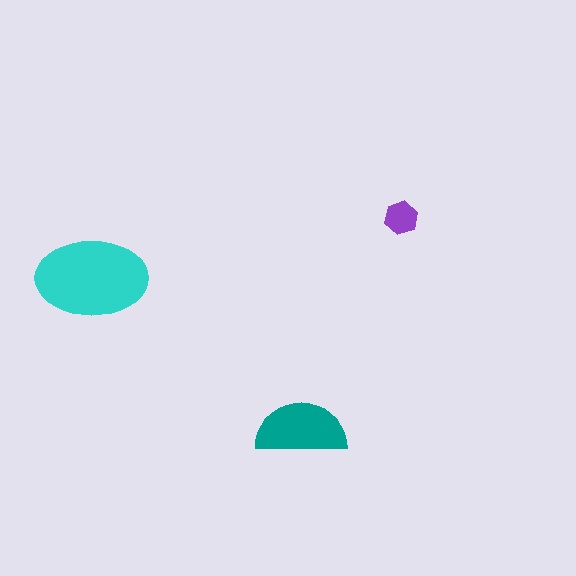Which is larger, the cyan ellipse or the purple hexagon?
The cyan ellipse.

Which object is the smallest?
The purple hexagon.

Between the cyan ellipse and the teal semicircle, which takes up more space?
The cyan ellipse.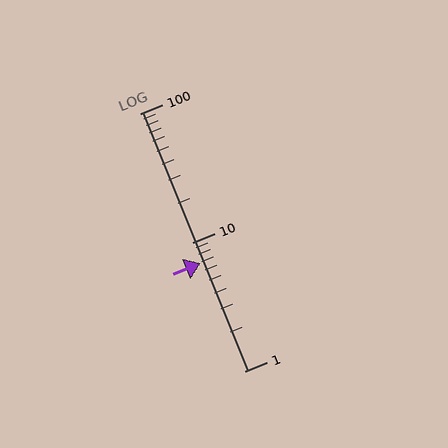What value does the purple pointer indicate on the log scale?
The pointer indicates approximately 6.9.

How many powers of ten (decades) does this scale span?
The scale spans 2 decades, from 1 to 100.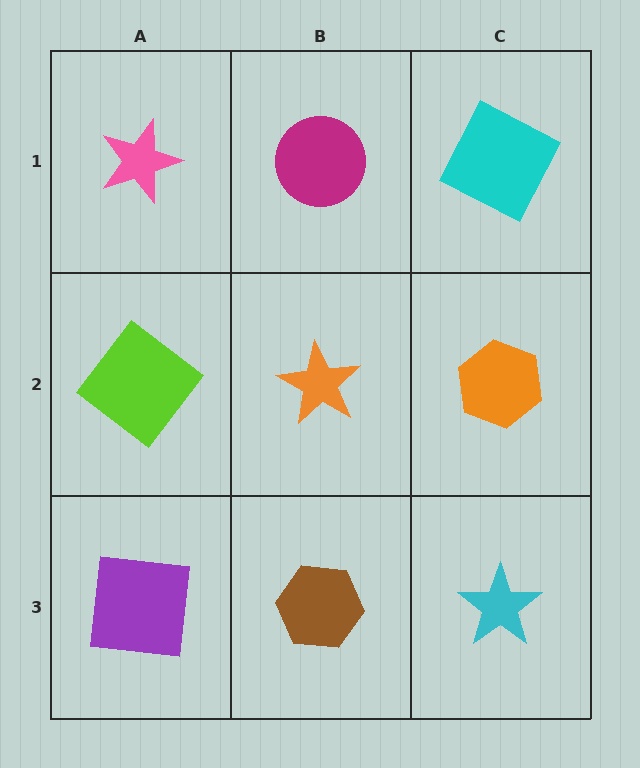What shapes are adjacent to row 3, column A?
A lime diamond (row 2, column A), a brown hexagon (row 3, column B).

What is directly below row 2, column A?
A purple square.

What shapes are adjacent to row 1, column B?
An orange star (row 2, column B), a pink star (row 1, column A), a cyan square (row 1, column C).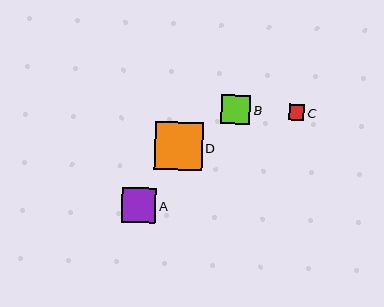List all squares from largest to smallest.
From largest to smallest: D, A, B, C.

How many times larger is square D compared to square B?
Square D is approximately 1.6 times the size of square B.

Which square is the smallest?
Square C is the smallest with a size of approximately 16 pixels.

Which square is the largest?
Square D is the largest with a size of approximately 48 pixels.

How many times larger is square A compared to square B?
Square A is approximately 1.2 times the size of square B.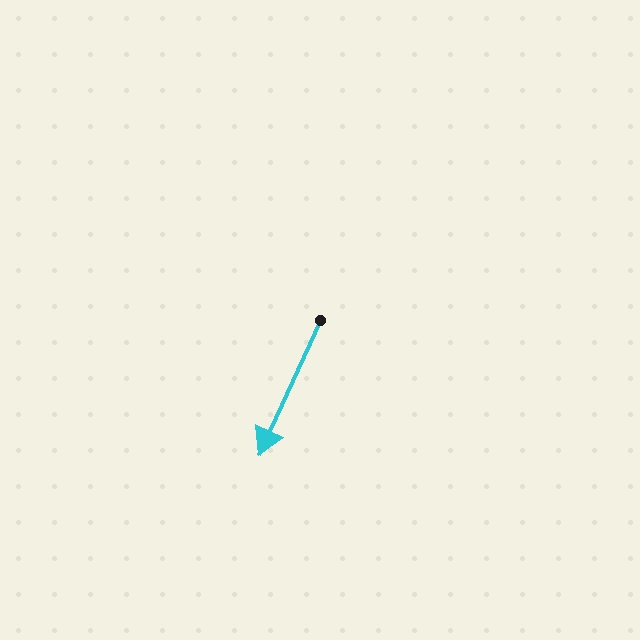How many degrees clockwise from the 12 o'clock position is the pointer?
Approximately 204 degrees.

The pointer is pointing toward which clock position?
Roughly 7 o'clock.